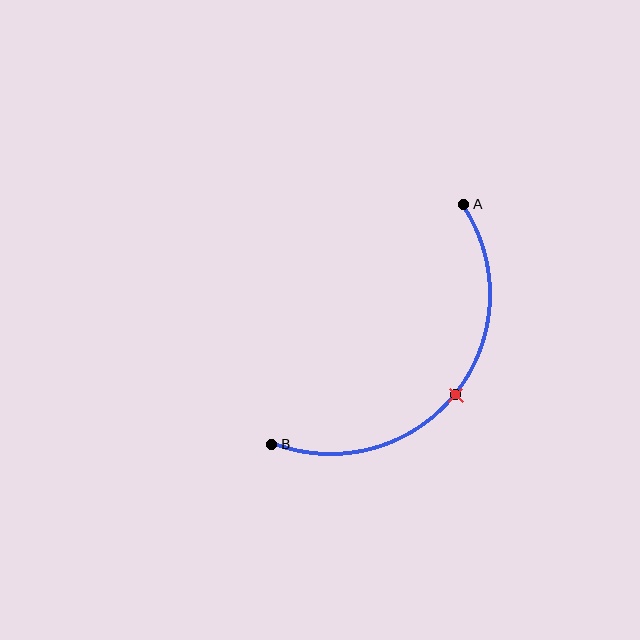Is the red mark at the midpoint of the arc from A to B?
Yes. The red mark lies on the arc at equal arc-length from both A and B — it is the arc midpoint.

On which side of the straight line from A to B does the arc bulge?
The arc bulges below and to the right of the straight line connecting A and B.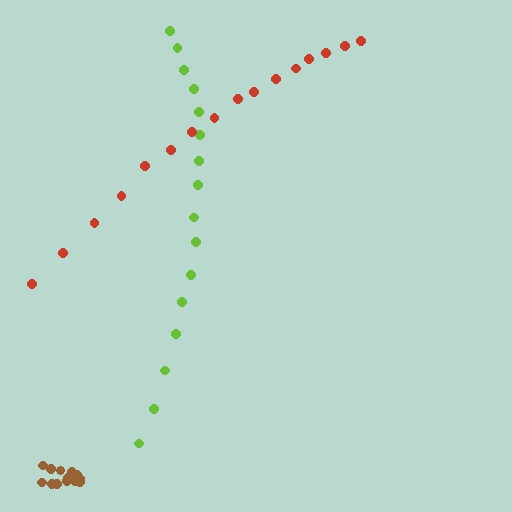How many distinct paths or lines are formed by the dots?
There are 3 distinct paths.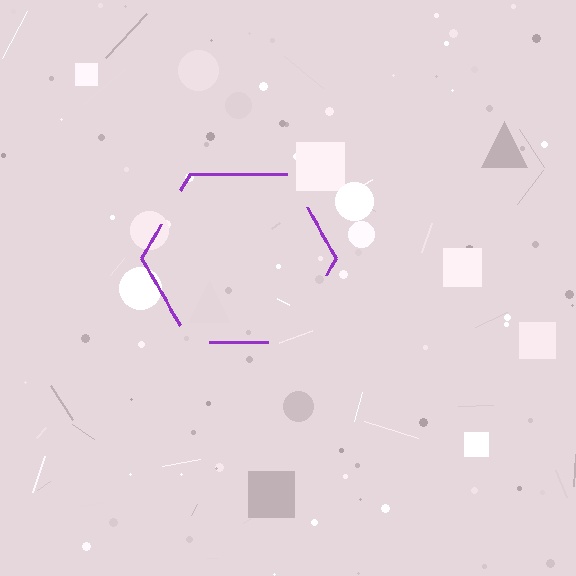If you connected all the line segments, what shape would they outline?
They would outline a hexagon.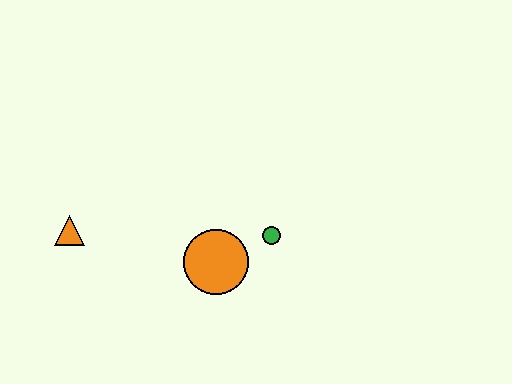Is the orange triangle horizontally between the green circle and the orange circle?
No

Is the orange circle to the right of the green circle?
No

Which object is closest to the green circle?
The orange circle is closest to the green circle.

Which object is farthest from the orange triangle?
The green circle is farthest from the orange triangle.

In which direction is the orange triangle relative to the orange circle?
The orange triangle is to the left of the orange circle.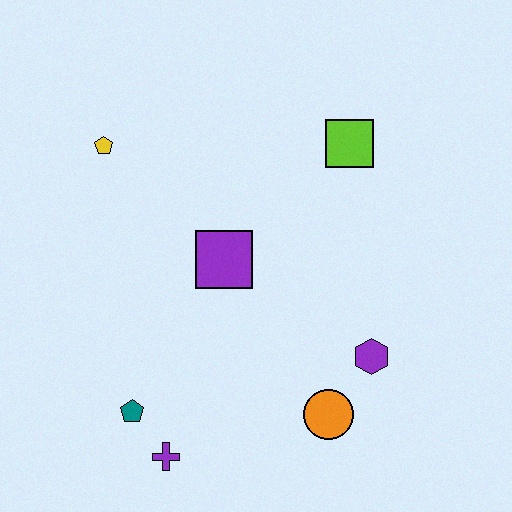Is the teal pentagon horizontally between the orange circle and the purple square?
No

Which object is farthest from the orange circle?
The yellow pentagon is farthest from the orange circle.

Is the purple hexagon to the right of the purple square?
Yes